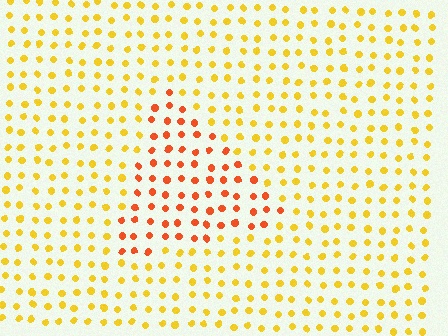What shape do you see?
I see a triangle.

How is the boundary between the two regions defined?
The boundary is defined purely by a slight shift in hue (about 37 degrees). Spacing, size, and orientation are identical on both sides.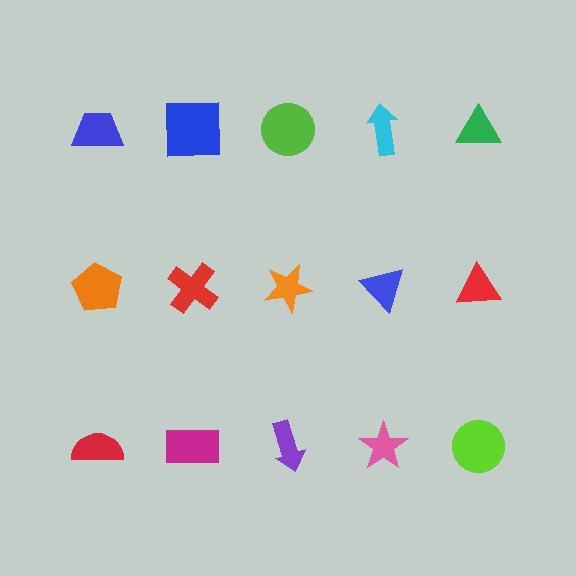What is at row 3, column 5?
A lime circle.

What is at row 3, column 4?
A pink star.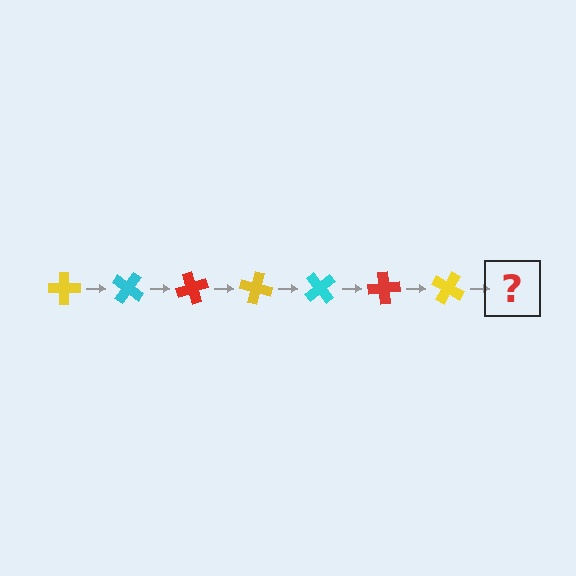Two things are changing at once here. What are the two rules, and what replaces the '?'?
The two rules are that it rotates 35 degrees each step and the color cycles through yellow, cyan, and red. The '?' should be a cyan cross, rotated 245 degrees from the start.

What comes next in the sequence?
The next element should be a cyan cross, rotated 245 degrees from the start.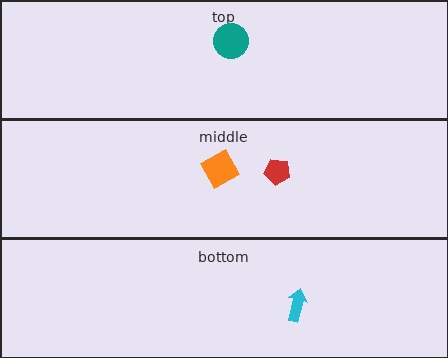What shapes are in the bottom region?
The cyan arrow.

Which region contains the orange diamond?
The middle region.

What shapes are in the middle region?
The red pentagon, the orange diamond.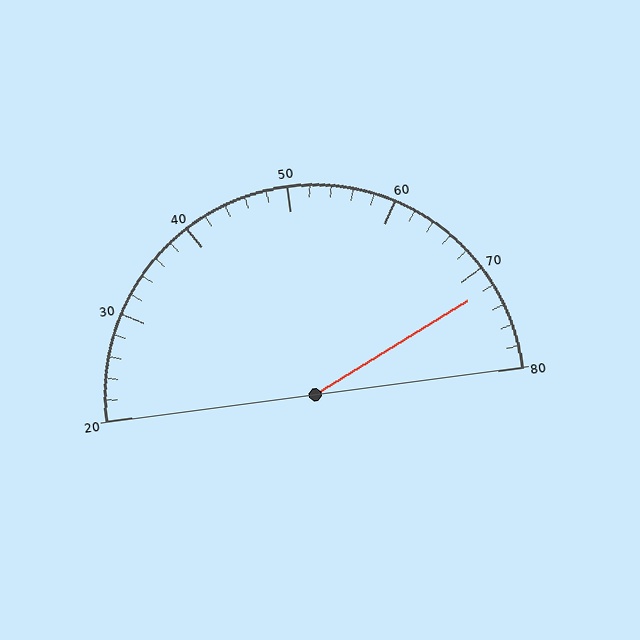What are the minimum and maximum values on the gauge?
The gauge ranges from 20 to 80.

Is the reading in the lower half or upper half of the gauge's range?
The reading is in the upper half of the range (20 to 80).